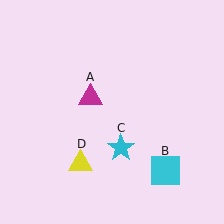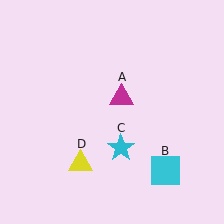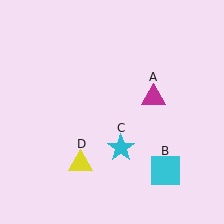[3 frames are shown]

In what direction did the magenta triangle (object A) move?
The magenta triangle (object A) moved right.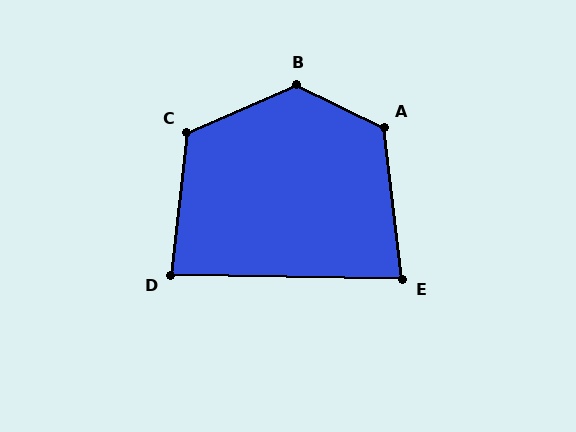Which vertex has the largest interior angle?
B, at approximately 131 degrees.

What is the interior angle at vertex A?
Approximately 122 degrees (obtuse).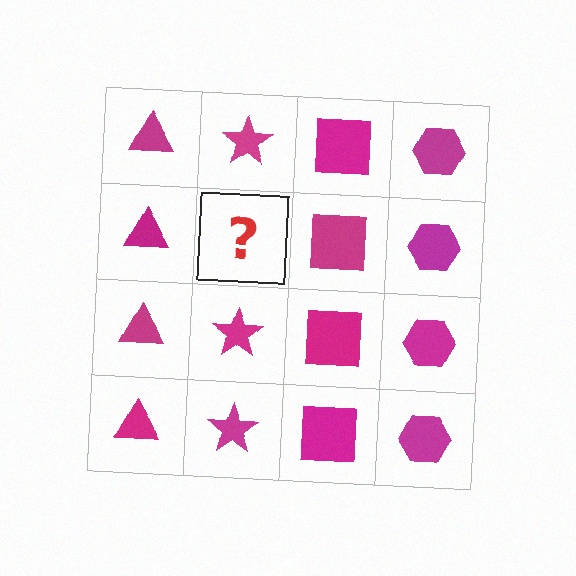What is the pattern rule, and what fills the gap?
The rule is that each column has a consistent shape. The gap should be filled with a magenta star.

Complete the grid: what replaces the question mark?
The question mark should be replaced with a magenta star.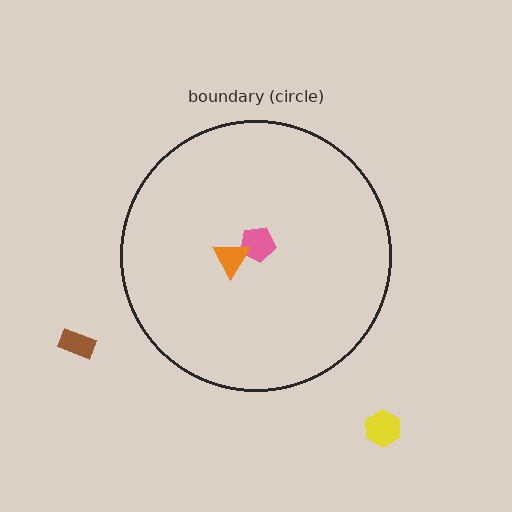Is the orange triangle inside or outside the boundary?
Inside.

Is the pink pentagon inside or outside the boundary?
Inside.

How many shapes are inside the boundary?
2 inside, 2 outside.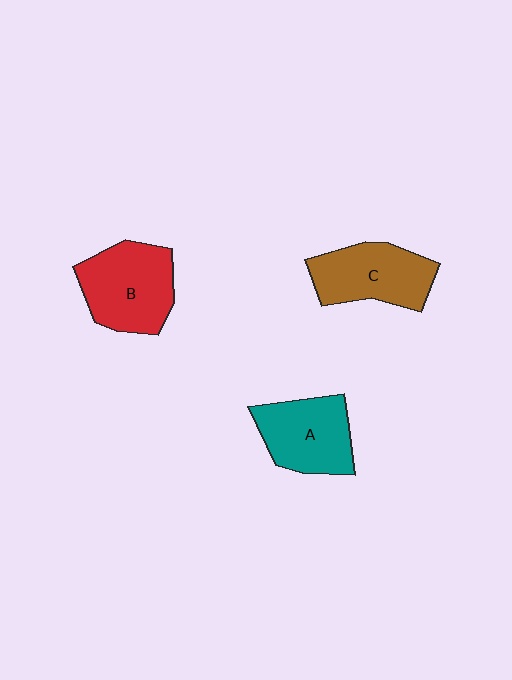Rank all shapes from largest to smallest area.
From largest to smallest: B (red), C (brown), A (teal).